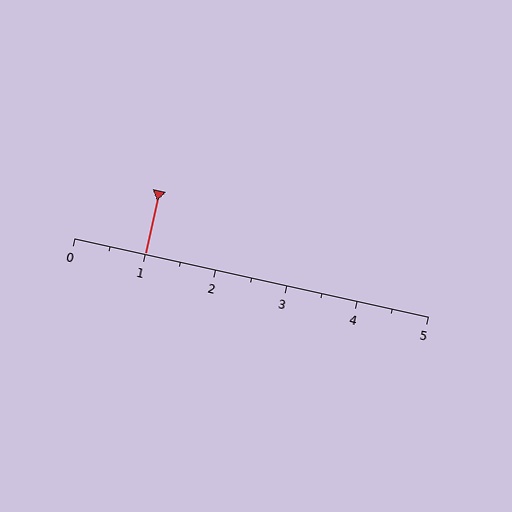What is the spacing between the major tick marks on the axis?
The major ticks are spaced 1 apart.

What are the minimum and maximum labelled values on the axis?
The axis runs from 0 to 5.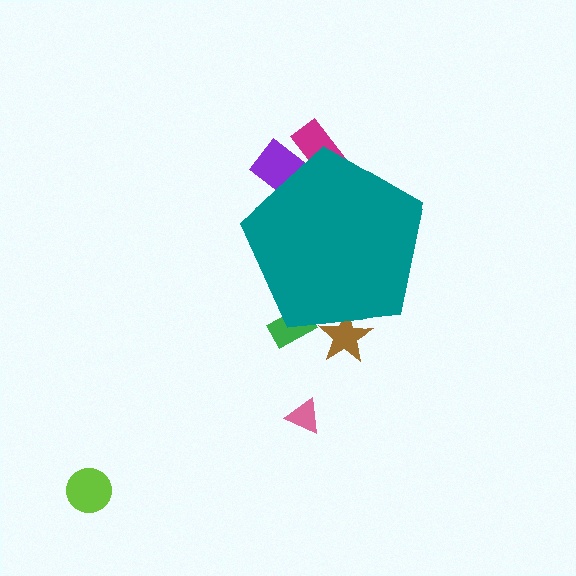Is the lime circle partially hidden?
No, the lime circle is fully visible.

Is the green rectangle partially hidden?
Yes, the green rectangle is partially hidden behind the teal pentagon.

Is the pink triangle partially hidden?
No, the pink triangle is fully visible.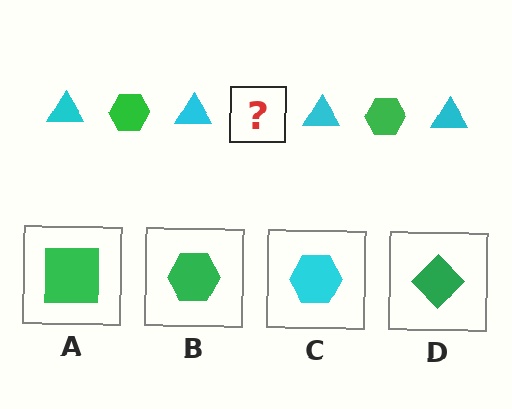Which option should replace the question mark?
Option B.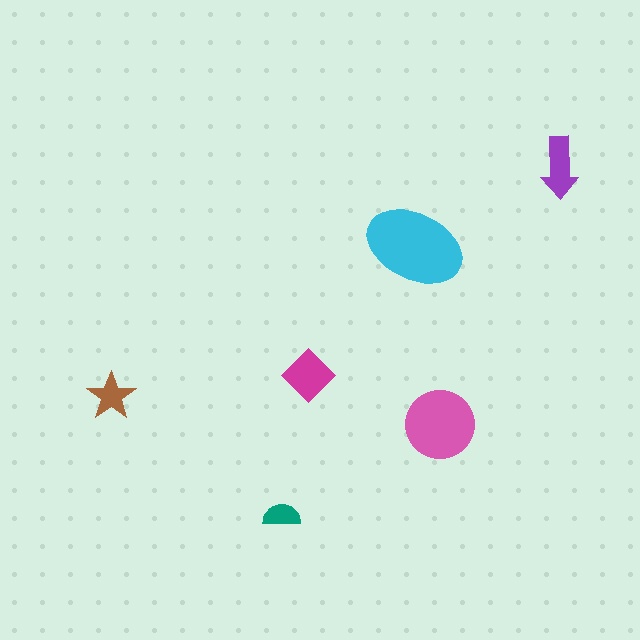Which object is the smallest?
The teal semicircle.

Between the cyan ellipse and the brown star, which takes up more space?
The cyan ellipse.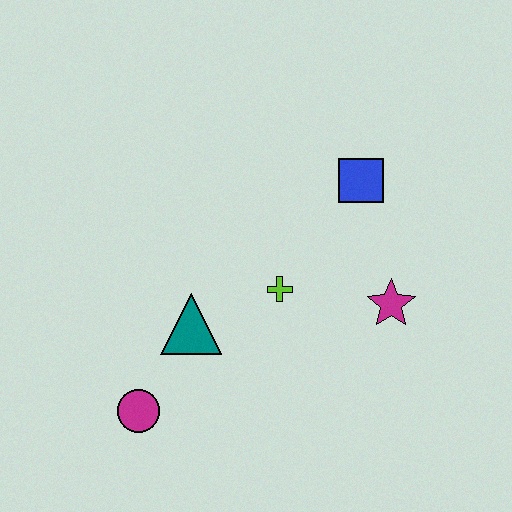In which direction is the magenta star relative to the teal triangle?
The magenta star is to the right of the teal triangle.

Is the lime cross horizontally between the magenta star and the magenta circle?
Yes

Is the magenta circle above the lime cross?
No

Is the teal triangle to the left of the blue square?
Yes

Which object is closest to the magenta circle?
The teal triangle is closest to the magenta circle.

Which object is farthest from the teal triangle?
The blue square is farthest from the teal triangle.